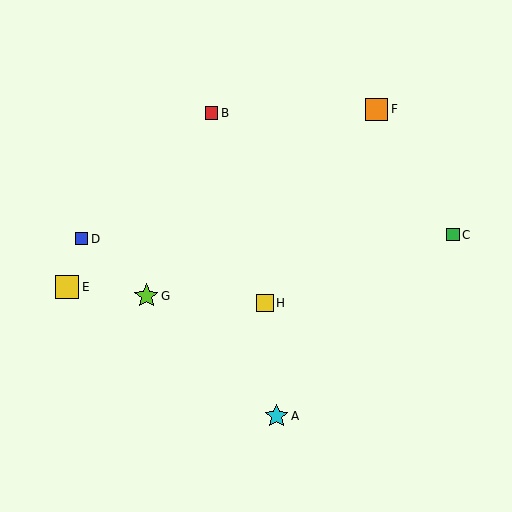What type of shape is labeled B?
Shape B is a red square.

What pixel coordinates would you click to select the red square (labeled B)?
Click at (211, 113) to select the red square B.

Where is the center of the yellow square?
The center of the yellow square is at (265, 303).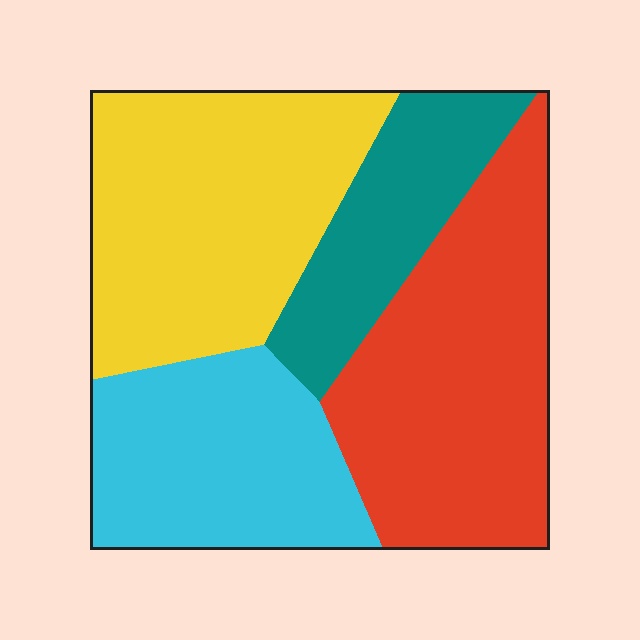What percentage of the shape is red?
Red takes up between a quarter and a half of the shape.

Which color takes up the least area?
Teal, at roughly 15%.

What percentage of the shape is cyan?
Cyan covers roughly 20% of the shape.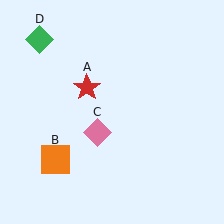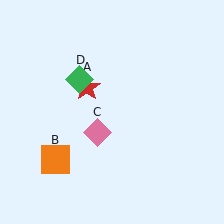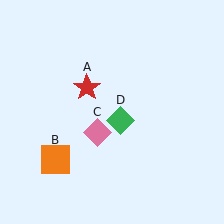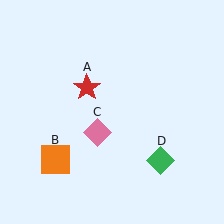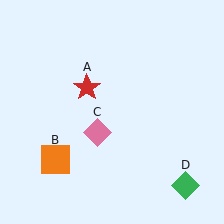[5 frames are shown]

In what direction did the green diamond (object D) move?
The green diamond (object D) moved down and to the right.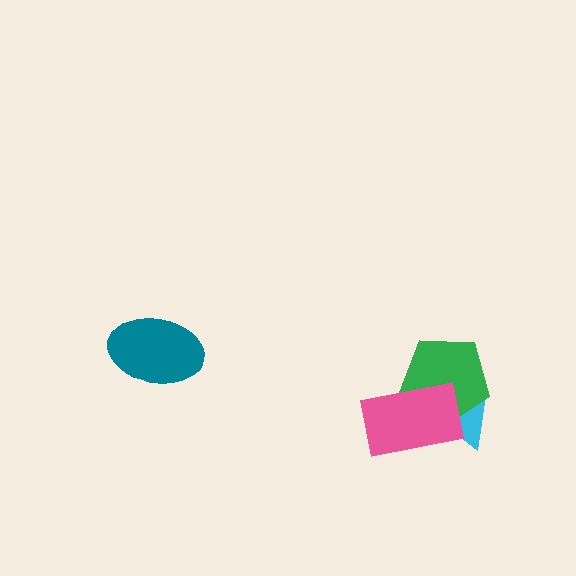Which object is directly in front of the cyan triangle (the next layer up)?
The green pentagon is directly in front of the cyan triangle.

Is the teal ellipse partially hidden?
No, no other shape covers it.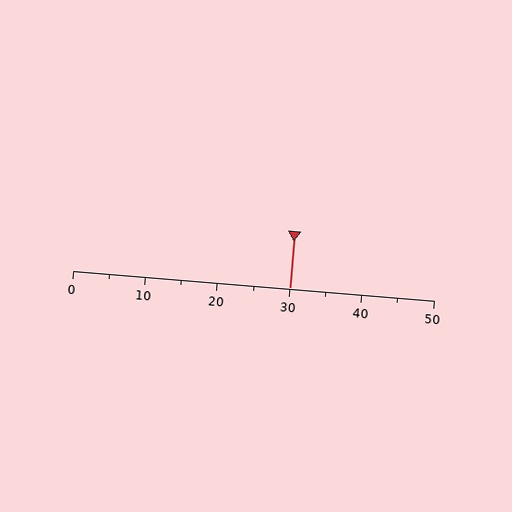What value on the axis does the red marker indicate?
The marker indicates approximately 30.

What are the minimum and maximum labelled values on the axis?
The axis runs from 0 to 50.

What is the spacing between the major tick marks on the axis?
The major ticks are spaced 10 apart.